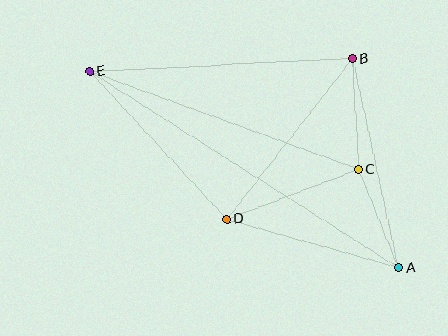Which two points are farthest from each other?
Points A and E are farthest from each other.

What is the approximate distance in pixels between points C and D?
The distance between C and D is approximately 141 pixels.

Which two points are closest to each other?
Points A and C are closest to each other.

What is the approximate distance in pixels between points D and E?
The distance between D and E is approximately 201 pixels.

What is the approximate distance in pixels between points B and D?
The distance between B and D is approximately 204 pixels.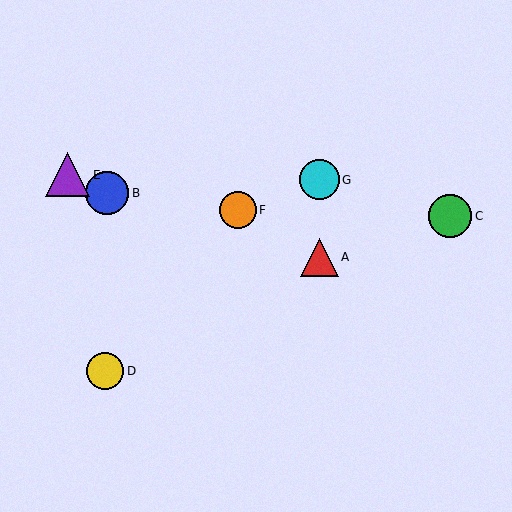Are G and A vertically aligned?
Yes, both are at x≈319.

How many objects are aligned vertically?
2 objects (A, G) are aligned vertically.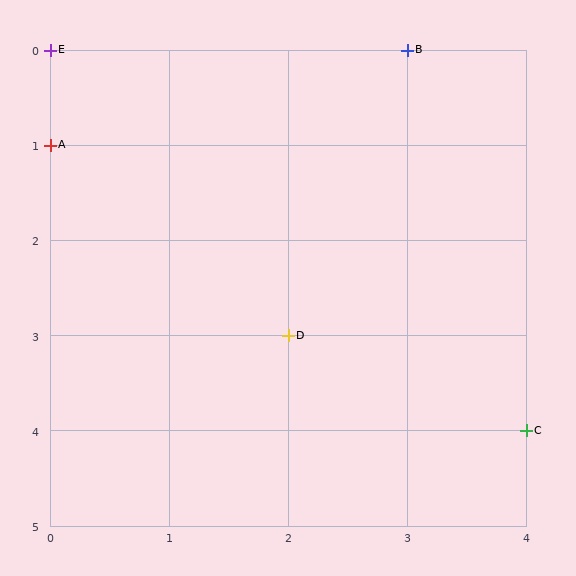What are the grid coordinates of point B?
Point B is at grid coordinates (3, 0).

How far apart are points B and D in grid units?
Points B and D are 1 column and 3 rows apart (about 3.2 grid units diagonally).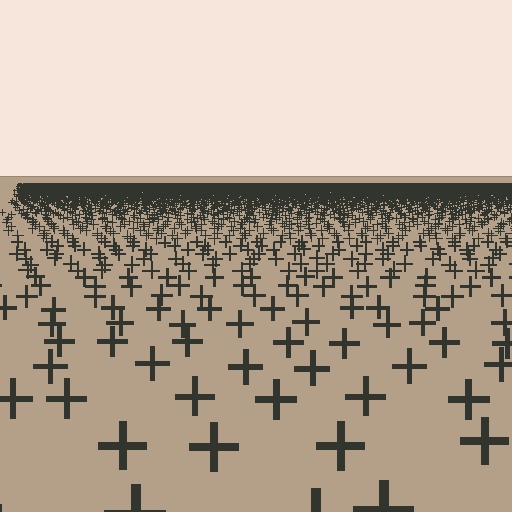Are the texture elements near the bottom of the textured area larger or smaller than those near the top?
Larger. Near the bottom, elements are closer to the viewer and appear at a bigger on-screen size.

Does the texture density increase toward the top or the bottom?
Density increases toward the top.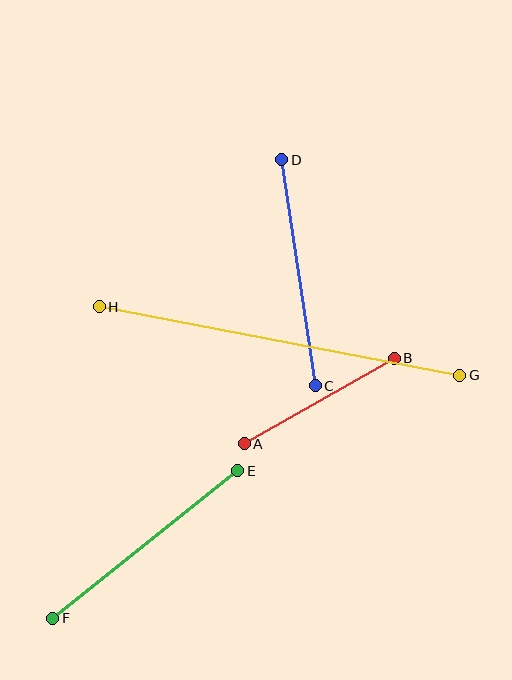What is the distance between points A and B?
The distance is approximately 173 pixels.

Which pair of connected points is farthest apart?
Points G and H are farthest apart.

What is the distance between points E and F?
The distance is approximately 237 pixels.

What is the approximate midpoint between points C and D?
The midpoint is at approximately (299, 273) pixels.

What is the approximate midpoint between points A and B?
The midpoint is at approximately (319, 401) pixels.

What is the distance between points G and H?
The distance is approximately 367 pixels.